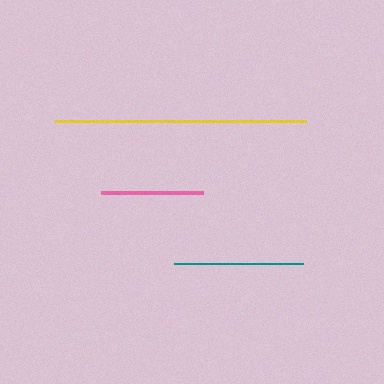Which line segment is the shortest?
The pink line is the shortest at approximately 103 pixels.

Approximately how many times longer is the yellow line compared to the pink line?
The yellow line is approximately 2.4 times the length of the pink line.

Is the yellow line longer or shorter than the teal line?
The yellow line is longer than the teal line.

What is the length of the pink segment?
The pink segment is approximately 103 pixels long.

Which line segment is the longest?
The yellow line is the longest at approximately 251 pixels.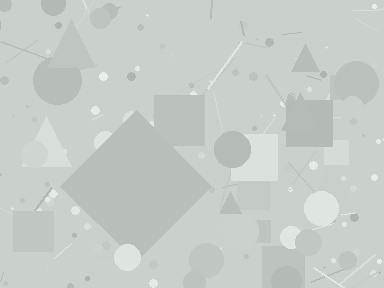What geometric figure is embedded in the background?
A diamond is embedded in the background.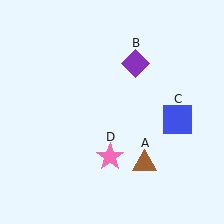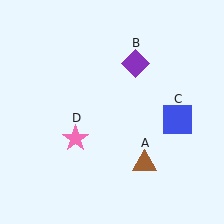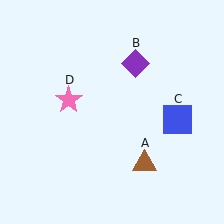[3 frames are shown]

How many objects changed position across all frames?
1 object changed position: pink star (object D).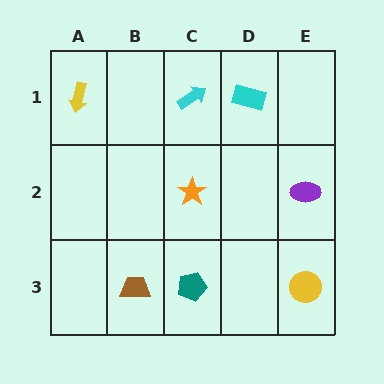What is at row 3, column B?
A brown trapezoid.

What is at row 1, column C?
A cyan arrow.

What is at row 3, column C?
A teal pentagon.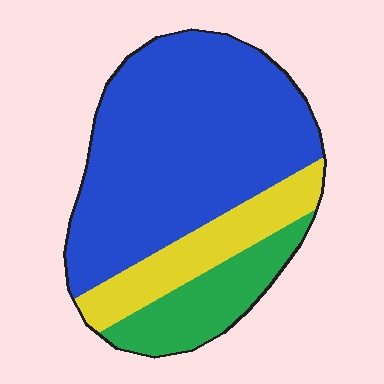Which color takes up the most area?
Blue, at roughly 65%.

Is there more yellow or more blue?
Blue.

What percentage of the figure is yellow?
Yellow takes up about one sixth (1/6) of the figure.